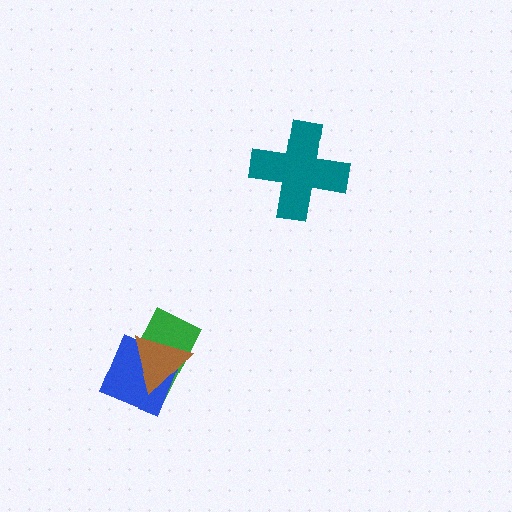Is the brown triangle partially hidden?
No, no other shape covers it.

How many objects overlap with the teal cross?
0 objects overlap with the teal cross.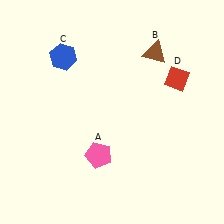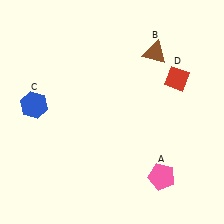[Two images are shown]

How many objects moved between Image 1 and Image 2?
2 objects moved between the two images.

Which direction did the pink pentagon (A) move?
The pink pentagon (A) moved right.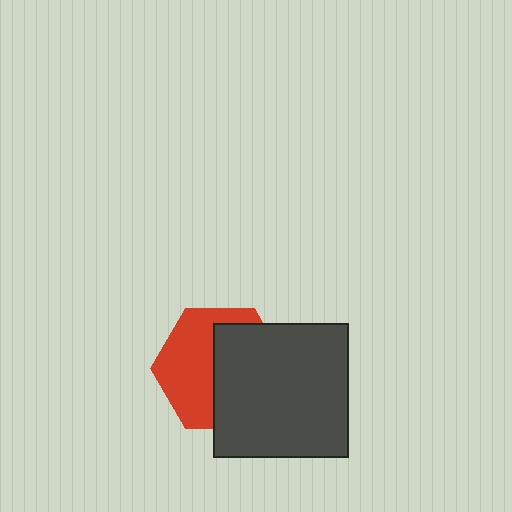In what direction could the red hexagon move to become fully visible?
The red hexagon could move left. That would shift it out from behind the dark gray square entirely.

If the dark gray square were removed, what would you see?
You would see the complete red hexagon.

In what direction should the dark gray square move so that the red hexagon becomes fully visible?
The dark gray square should move right. That is the shortest direction to clear the overlap and leave the red hexagon fully visible.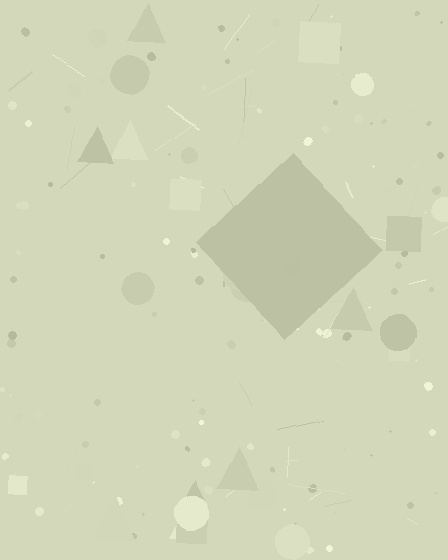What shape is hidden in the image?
A diamond is hidden in the image.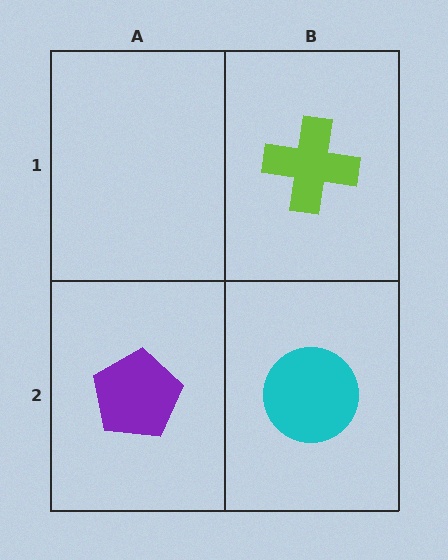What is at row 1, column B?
A lime cross.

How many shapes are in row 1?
1 shape.